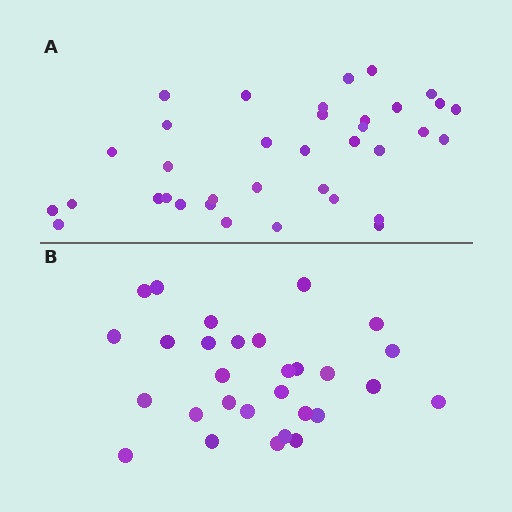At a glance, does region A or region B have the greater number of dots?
Region A (the top region) has more dots.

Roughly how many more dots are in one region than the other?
Region A has roughly 8 or so more dots than region B.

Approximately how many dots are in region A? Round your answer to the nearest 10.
About 40 dots. (The exact count is 36, which rounds to 40.)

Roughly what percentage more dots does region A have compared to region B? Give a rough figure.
About 25% more.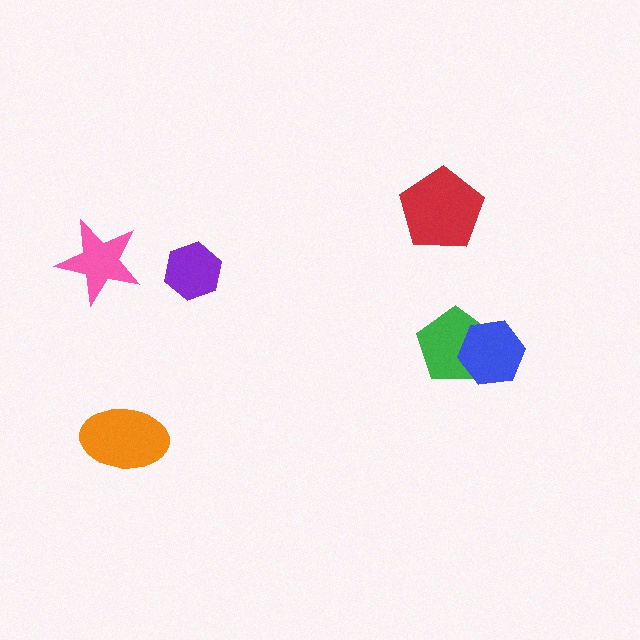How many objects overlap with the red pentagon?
0 objects overlap with the red pentagon.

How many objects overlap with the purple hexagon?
0 objects overlap with the purple hexagon.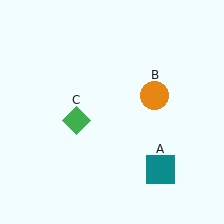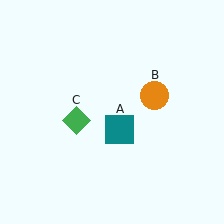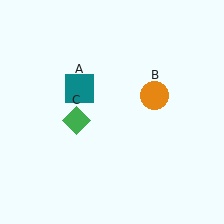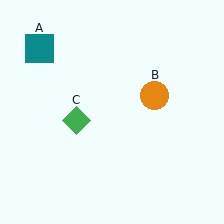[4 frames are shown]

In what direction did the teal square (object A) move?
The teal square (object A) moved up and to the left.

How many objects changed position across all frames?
1 object changed position: teal square (object A).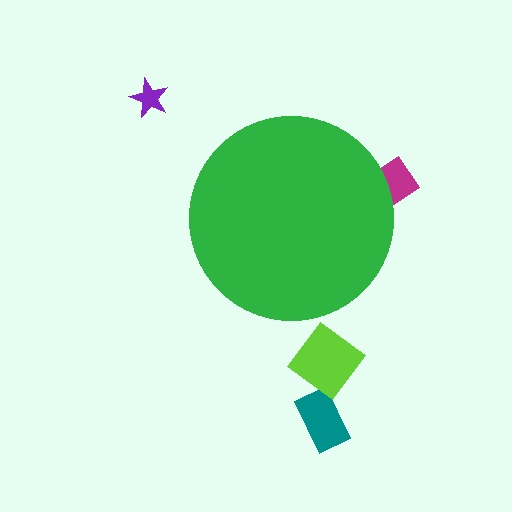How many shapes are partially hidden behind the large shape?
1 shape is partially hidden.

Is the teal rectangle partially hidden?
No, the teal rectangle is fully visible.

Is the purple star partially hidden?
No, the purple star is fully visible.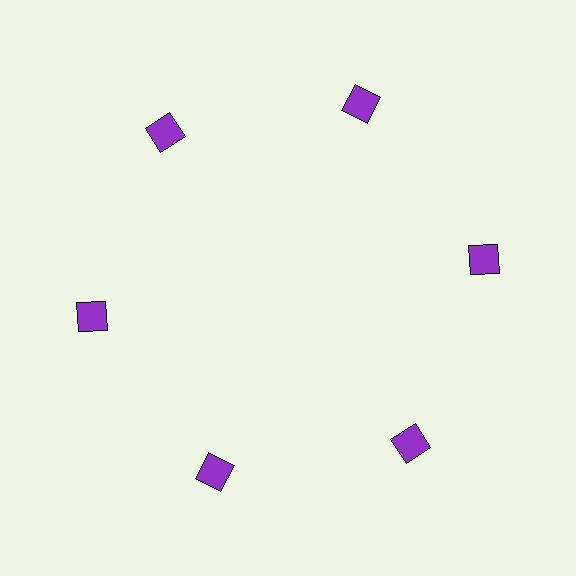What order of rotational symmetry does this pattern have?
This pattern has 6-fold rotational symmetry.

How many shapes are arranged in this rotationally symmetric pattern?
There are 6 shapes, arranged in 6 groups of 1.